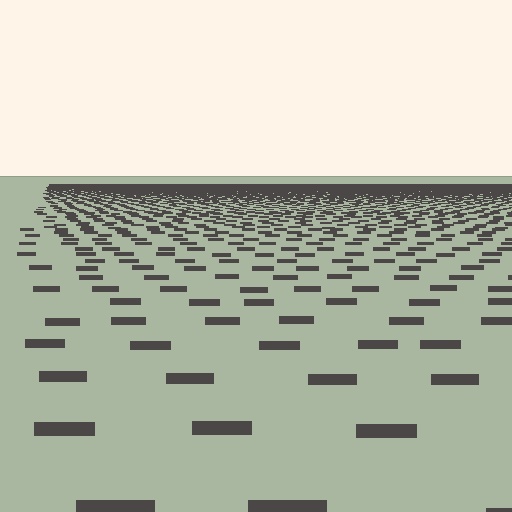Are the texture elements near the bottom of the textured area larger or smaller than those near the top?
Larger. Near the bottom, elements are closer to the viewer and appear at a bigger on-screen size.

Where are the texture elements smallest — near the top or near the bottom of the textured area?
Near the top.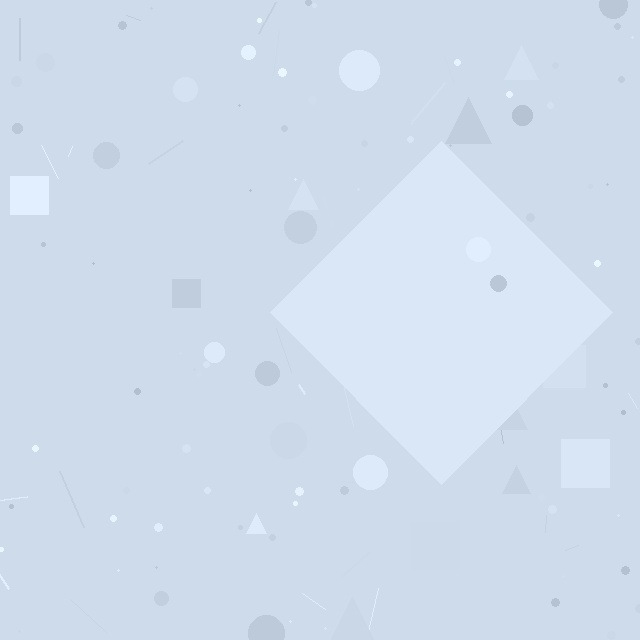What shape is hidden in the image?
A diamond is hidden in the image.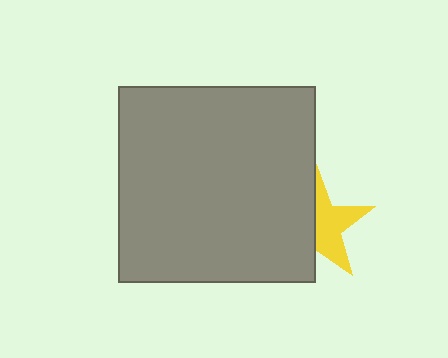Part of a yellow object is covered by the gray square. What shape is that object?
It is a star.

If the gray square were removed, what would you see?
You would see the complete yellow star.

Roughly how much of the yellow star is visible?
About half of it is visible (roughly 53%).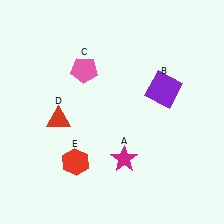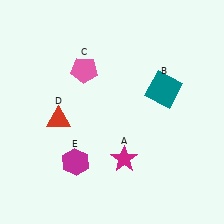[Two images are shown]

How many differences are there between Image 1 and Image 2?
There are 2 differences between the two images.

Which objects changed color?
B changed from purple to teal. E changed from red to magenta.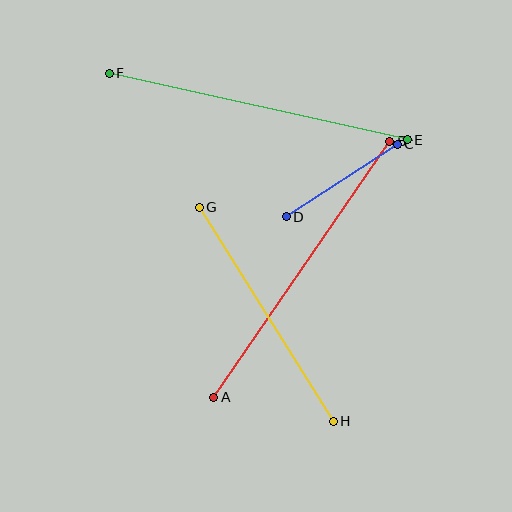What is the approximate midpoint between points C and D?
The midpoint is at approximately (342, 181) pixels.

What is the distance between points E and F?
The distance is approximately 305 pixels.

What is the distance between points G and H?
The distance is approximately 253 pixels.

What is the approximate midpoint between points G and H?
The midpoint is at approximately (266, 314) pixels.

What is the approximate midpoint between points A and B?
The midpoint is at approximately (302, 269) pixels.